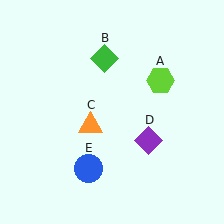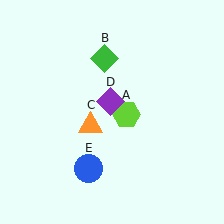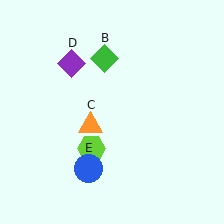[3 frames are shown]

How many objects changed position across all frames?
2 objects changed position: lime hexagon (object A), purple diamond (object D).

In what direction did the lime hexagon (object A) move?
The lime hexagon (object A) moved down and to the left.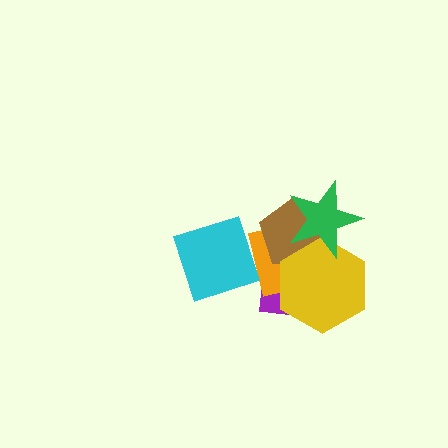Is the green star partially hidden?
No, no other shape covers it.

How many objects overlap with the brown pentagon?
4 objects overlap with the brown pentagon.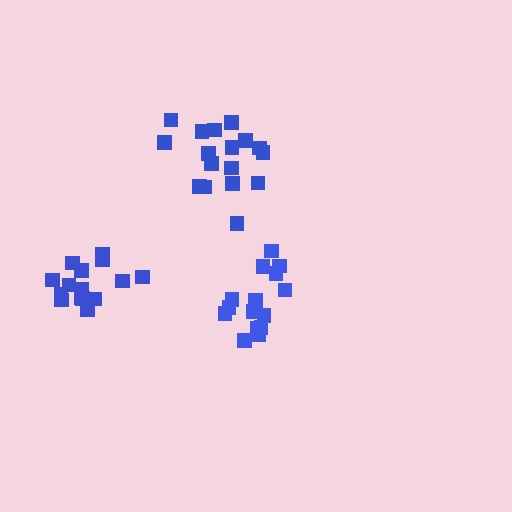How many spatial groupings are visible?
There are 3 spatial groupings.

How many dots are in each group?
Group 1: 17 dots, Group 2: 15 dots, Group 3: 15 dots (47 total).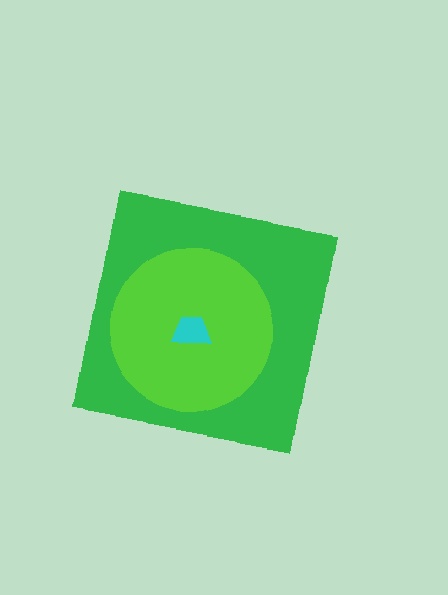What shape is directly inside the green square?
The lime circle.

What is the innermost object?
The cyan trapezoid.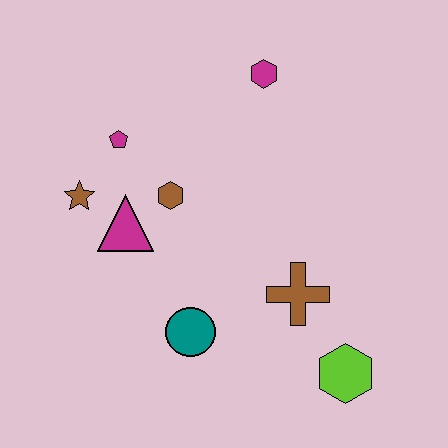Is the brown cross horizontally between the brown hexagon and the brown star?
No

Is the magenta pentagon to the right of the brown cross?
No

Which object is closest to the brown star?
The magenta triangle is closest to the brown star.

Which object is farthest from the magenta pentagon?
The lime hexagon is farthest from the magenta pentagon.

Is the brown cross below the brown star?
Yes